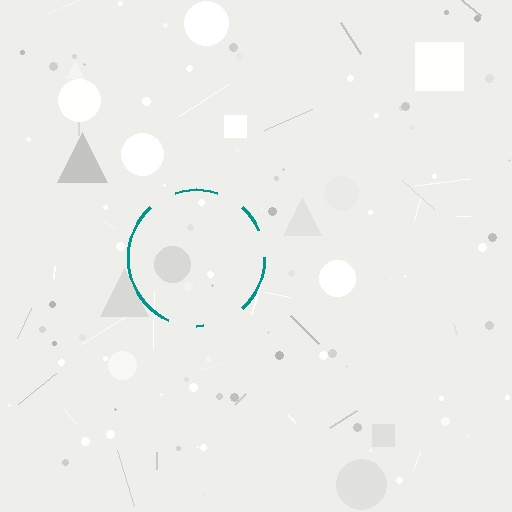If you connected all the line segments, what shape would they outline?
They would outline a circle.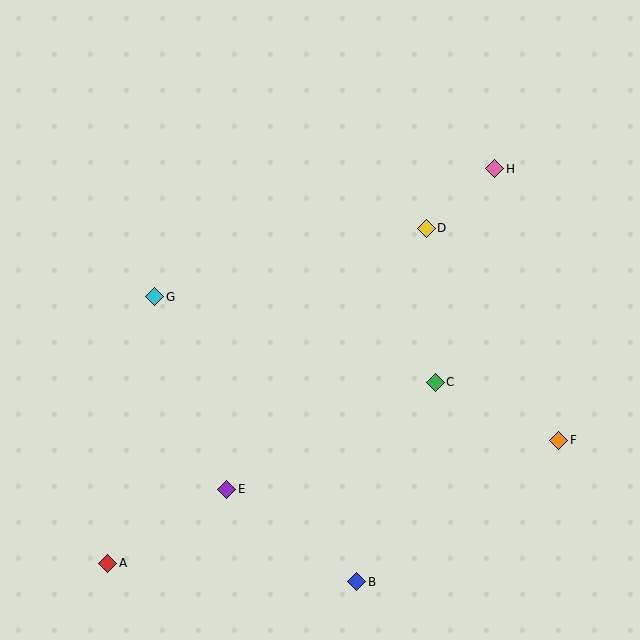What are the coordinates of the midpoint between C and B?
The midpoint between C and B is at (396, 482).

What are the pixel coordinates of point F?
Point F is at (559, 440).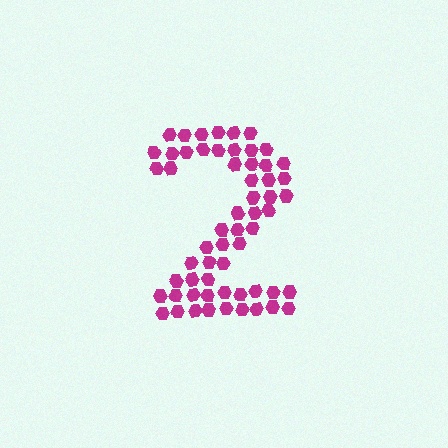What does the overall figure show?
The overall figure shows the digit 2.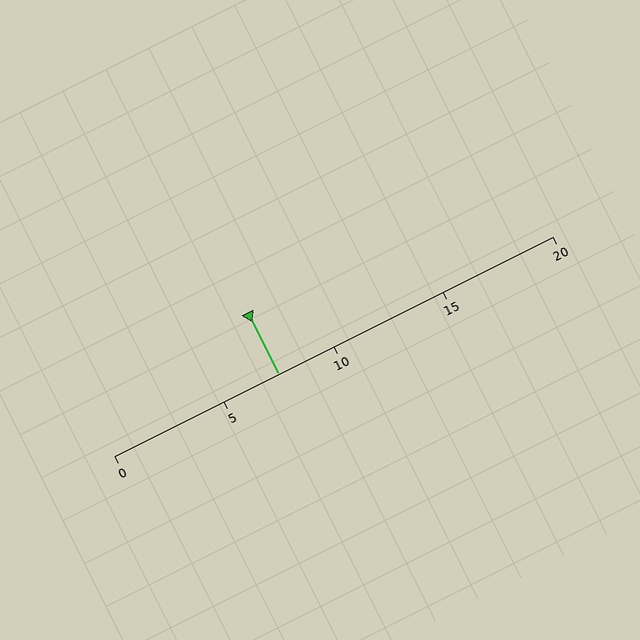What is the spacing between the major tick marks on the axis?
The major ticks are spaced 5 apart.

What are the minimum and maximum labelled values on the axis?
The axis runs from 0 to 20.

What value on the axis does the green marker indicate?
The marker indicates approximately 7.5.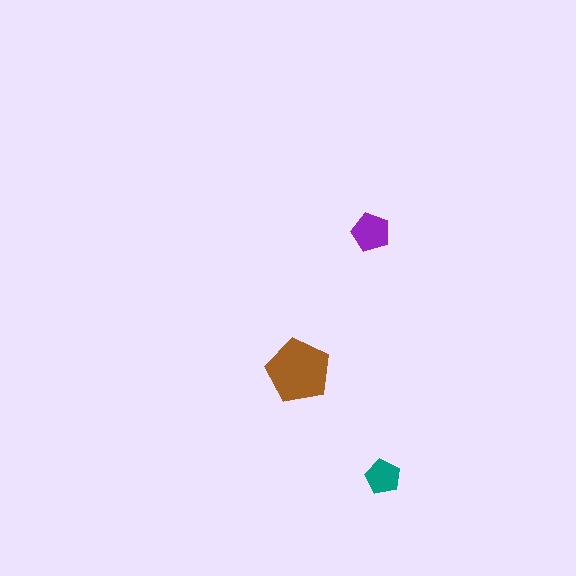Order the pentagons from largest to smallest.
the brown one, the purple one, the teal one.